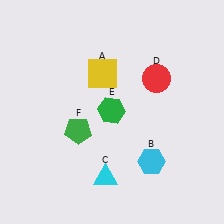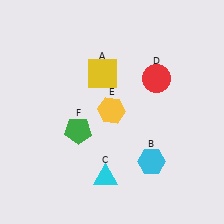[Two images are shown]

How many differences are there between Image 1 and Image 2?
There is 1 difference between the two images.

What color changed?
The hexagon (E) changed from green in Image 1 to yellow in Image 2.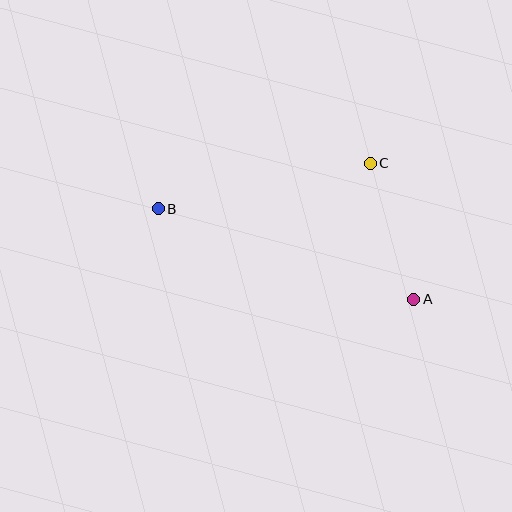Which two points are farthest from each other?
Points A and B are farthest from each other.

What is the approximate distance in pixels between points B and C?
The distance between B and C is approximately 217 pixels.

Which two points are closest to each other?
Points A and C are closest to each other.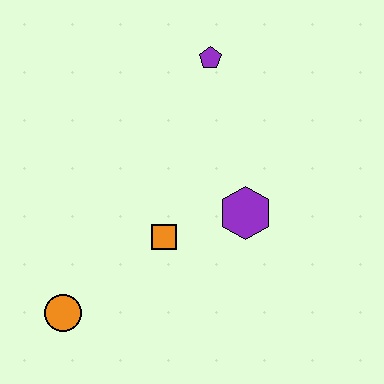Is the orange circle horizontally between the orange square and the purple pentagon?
No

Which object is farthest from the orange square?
The purple pentagon is farthest from the orange square.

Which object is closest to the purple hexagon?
The orange square is closest to the purple hexagon.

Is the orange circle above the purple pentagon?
No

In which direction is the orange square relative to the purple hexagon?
The orange square is to the left of the purple hexagon.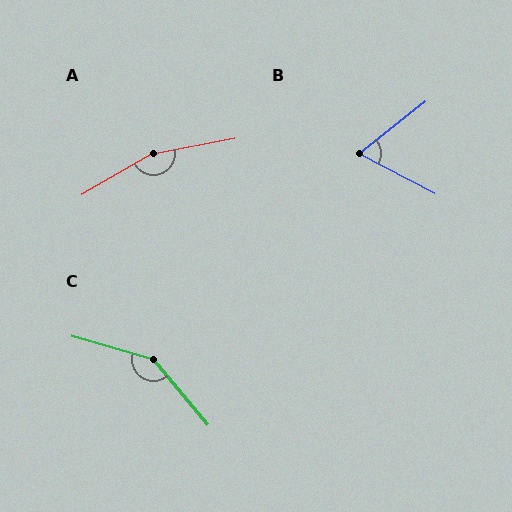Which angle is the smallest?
B, at approximately 65 degrees.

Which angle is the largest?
A, at approximately 161 degrees.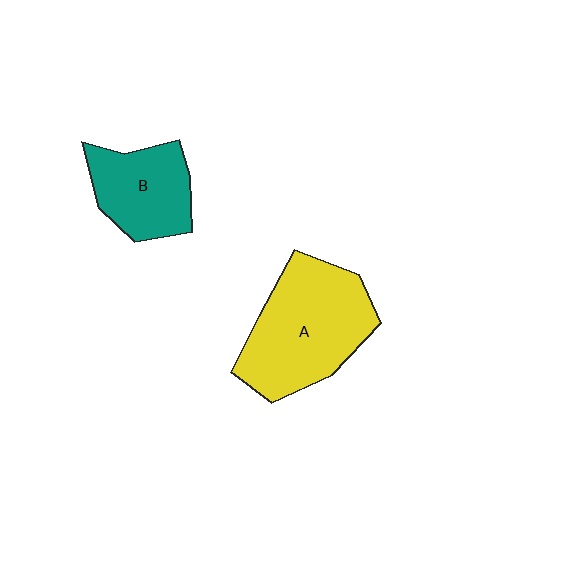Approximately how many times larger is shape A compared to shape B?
Approximately 1.6 times.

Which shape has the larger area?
Shape A (yellow).